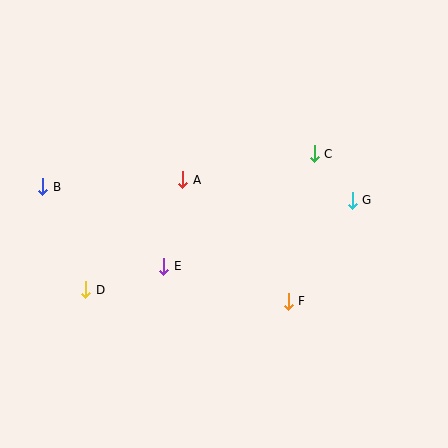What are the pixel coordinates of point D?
Point D is at (86, 290).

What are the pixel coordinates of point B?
Point B is at (43, 187).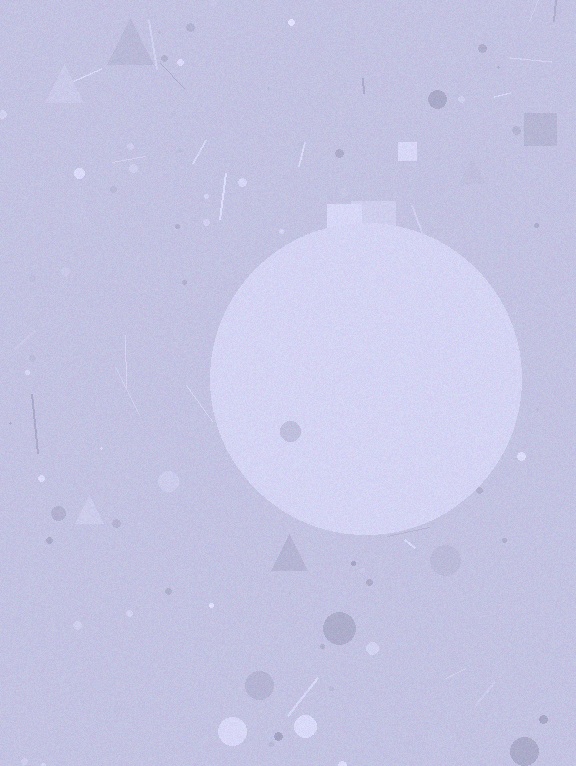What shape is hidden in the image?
A circle is hidden in the image.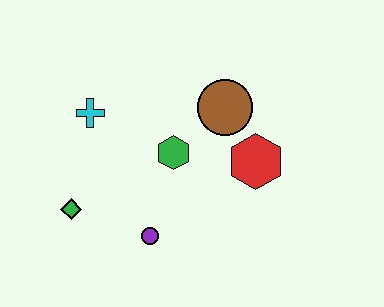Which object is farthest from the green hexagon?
The green diamond is farthest from the green hexagon.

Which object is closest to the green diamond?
The purple circle is closest to the green diamond.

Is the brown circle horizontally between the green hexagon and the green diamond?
No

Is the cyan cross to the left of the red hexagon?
Yes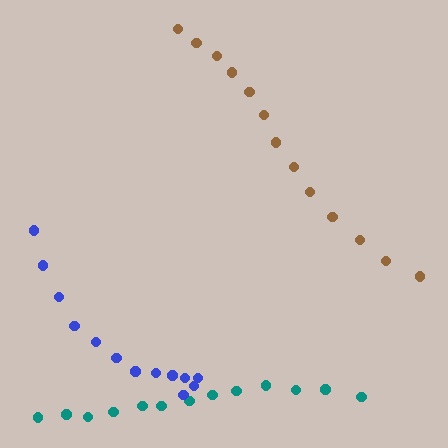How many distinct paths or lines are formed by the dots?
There are 3 distinct paths.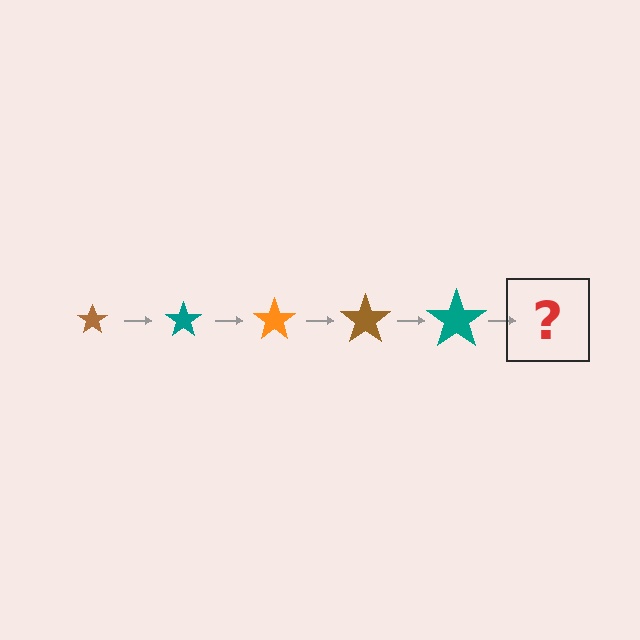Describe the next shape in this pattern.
It should be an orange star, larger than the previous one.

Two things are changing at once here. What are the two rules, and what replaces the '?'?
The two rules are that the star grows larger each step and the color cycles through brown, teal, and orange. The '?' should be an orange star, larger than the previous one.